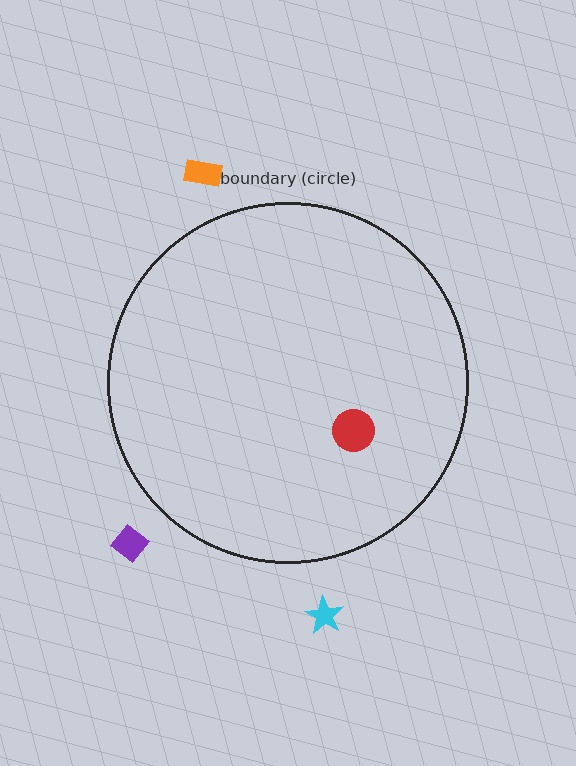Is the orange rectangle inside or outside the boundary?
Outside.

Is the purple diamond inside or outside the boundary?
Outside.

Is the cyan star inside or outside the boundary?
Outside.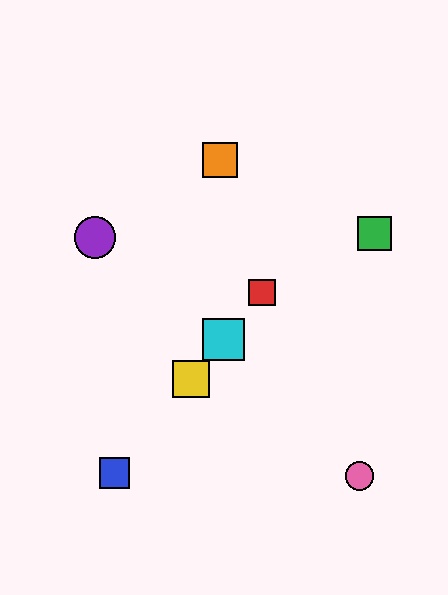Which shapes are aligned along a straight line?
The red square, the blue square, the yellow square, the cyan square are aligned along a straight line.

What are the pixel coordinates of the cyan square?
The cyan square is at (223, 340).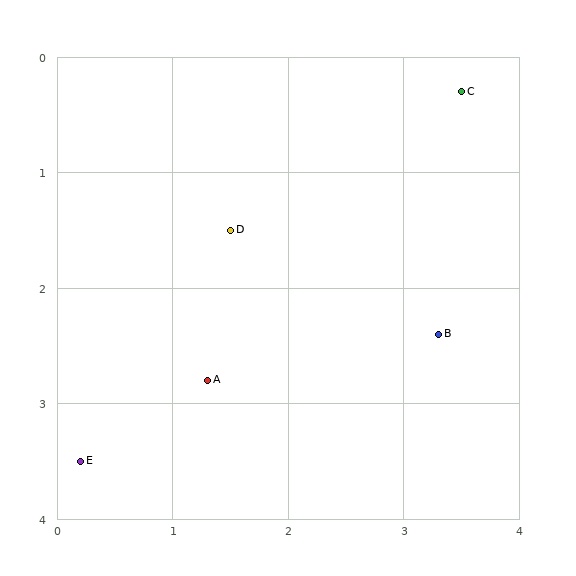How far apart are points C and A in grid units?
Points C and A are about 3.3 grid units apart.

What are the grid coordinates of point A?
Point A is at approximately (1.3, 2.8).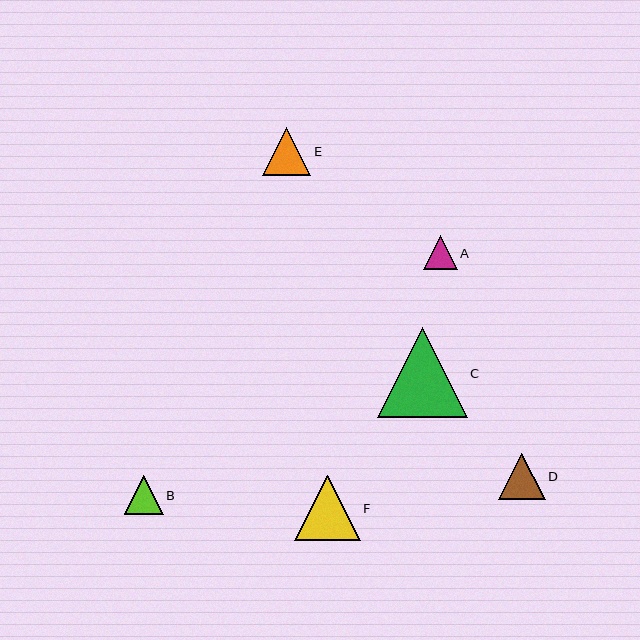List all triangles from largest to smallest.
From largest to smallest: C, F, E, D, B, A.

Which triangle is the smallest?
Triangle A is the smallest with a size of approximately 34 pixels.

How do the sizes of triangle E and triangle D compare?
Triangle E and triangle D are approximately the same size.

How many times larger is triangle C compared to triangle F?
Triangle C is approximately 1.4 times the size of triangle F.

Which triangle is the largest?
Triangle C is the largest with a size of approximately 90 pixels.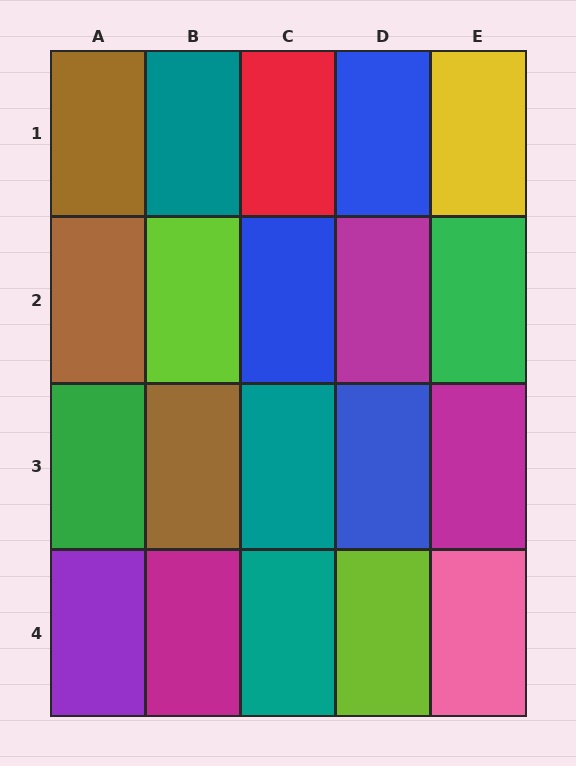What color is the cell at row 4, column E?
Pink.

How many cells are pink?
1 cell is pink.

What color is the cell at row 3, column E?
Magenta.